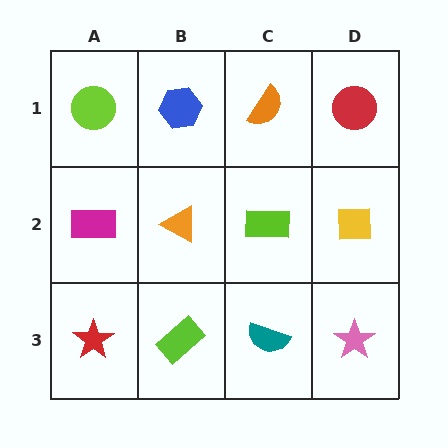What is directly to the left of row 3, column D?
A teal semicircle.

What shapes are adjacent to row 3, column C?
A lime rectangle (row 2, column C), a lime rectangle (row 3, column B), a pink star (row 3, column D).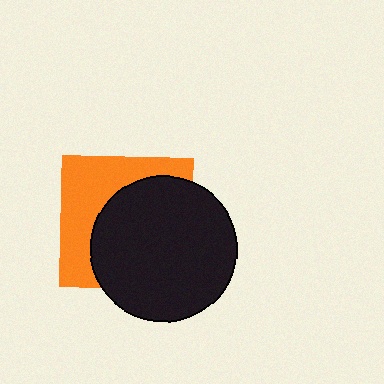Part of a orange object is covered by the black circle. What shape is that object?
It is a square.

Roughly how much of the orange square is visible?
A small part of it is visible (roughly 41%).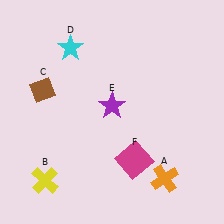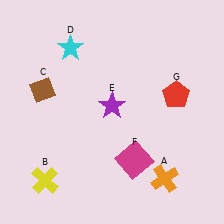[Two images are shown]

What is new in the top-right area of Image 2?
A red pentagon (G) was added in the top-right area of Image 2.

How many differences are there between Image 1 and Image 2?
There is 1 difference between the two images.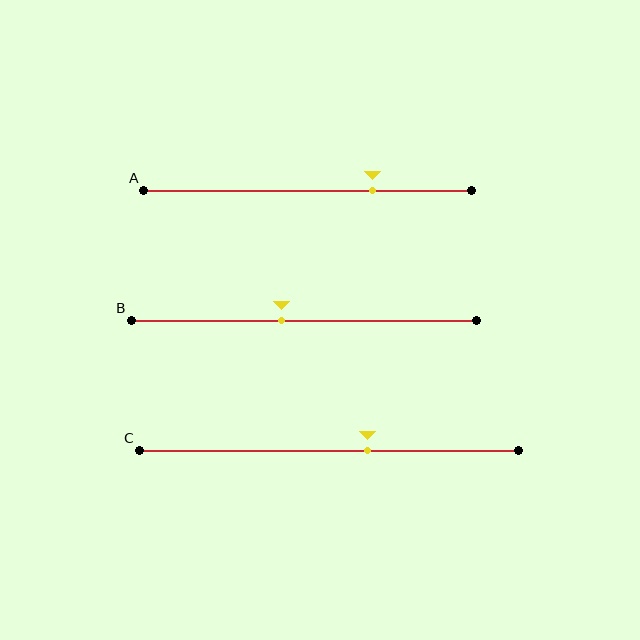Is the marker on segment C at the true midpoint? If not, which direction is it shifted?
No, the marker on segment C is shifted to the right by about 10% of the segment length.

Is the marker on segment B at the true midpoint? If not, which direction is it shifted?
No, the marker on segment B is shifted to the left by about 7% of the segment length.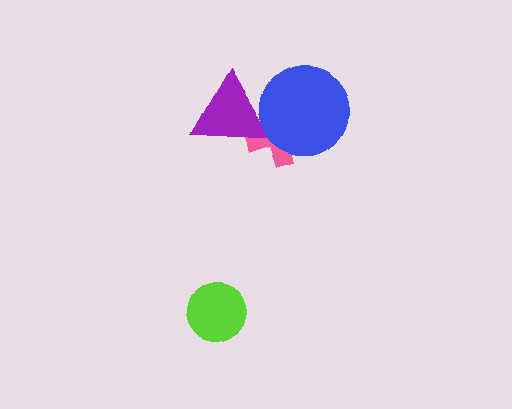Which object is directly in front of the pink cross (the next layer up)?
The purple triangle is directly in front of the pink cross.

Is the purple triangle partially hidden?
Yes, it is partially covered by another shape.